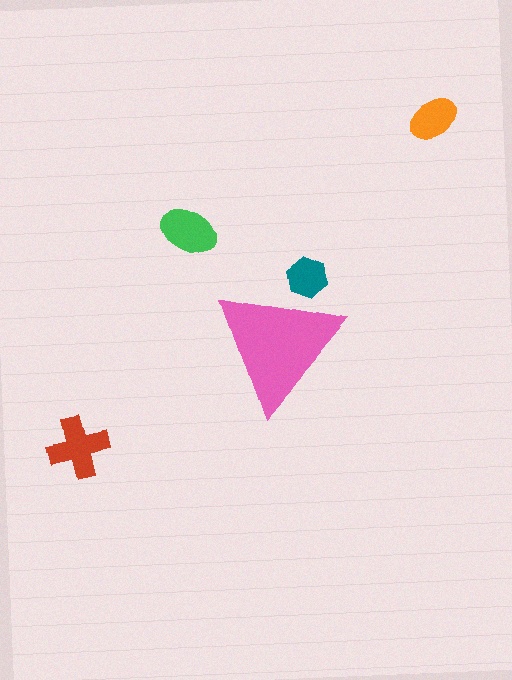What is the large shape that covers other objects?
A pink triangle.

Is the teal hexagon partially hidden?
Yes, the teal hexagon is partially hidden behind the pink triangle.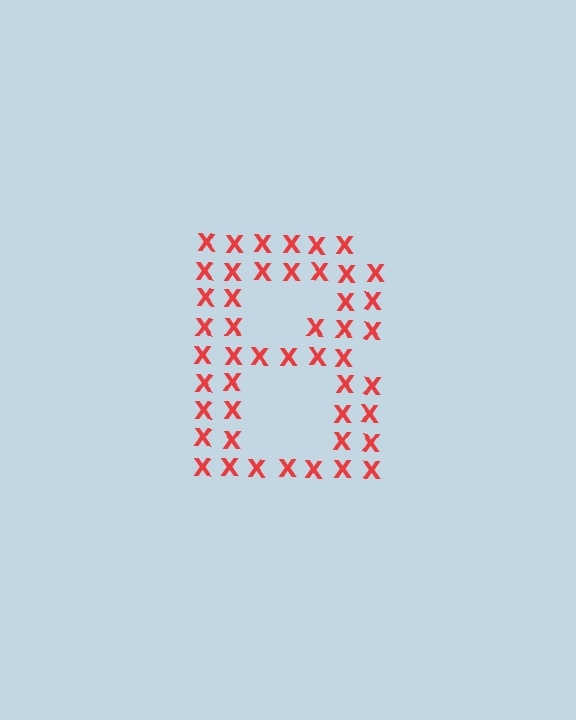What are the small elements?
The small elements are letter X's.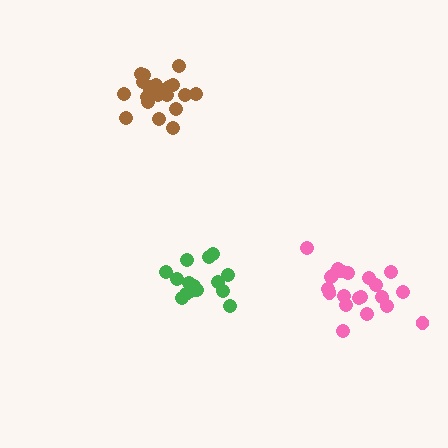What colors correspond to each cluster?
The clusters are colored: green, pink, brown.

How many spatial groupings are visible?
There are 3 spatial groupings.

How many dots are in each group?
Group 1: 15 dots, Group 2: 21 dots, Group 3: 21 dots (57 total).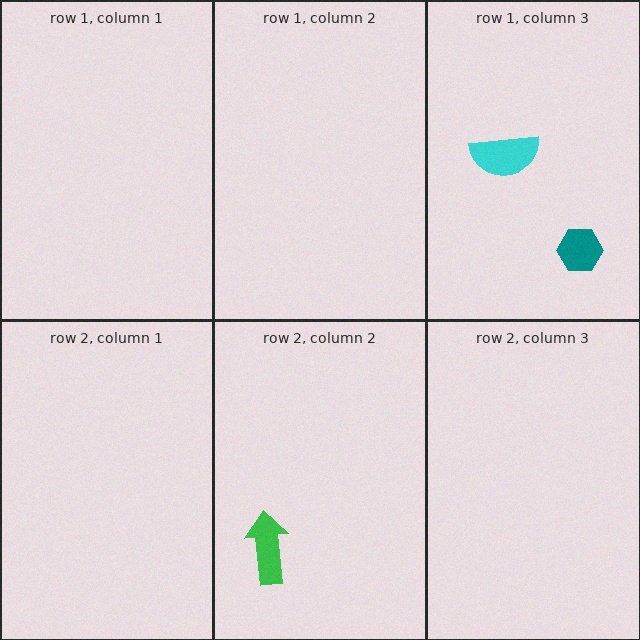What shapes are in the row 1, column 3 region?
The teal hexagon, the cyan semicircle.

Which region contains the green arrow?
The row 2, column 2 region.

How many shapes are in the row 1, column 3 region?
2.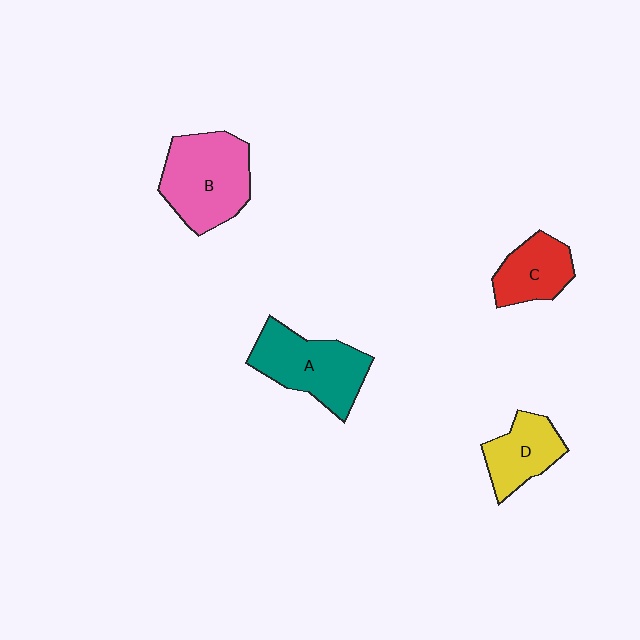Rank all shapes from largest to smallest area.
From largest to smallest: B (pink), A (teal), D (yellow), C (red).